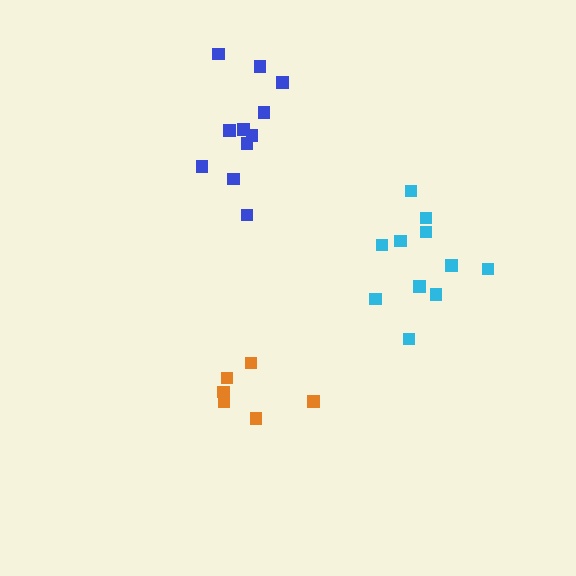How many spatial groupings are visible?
There are 3 spatial groupings.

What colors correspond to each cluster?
The clusters are colored: blue, orange, cyan.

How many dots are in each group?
Group 1: 11 dots, Group 2: 6 dots, Group 3: 11 dots (28 total).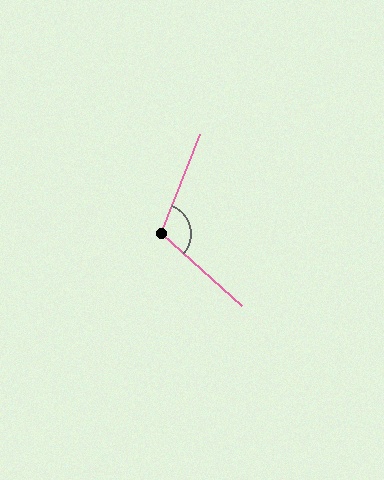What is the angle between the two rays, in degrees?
Approximately 110 degrees.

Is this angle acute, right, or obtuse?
It is obtuse.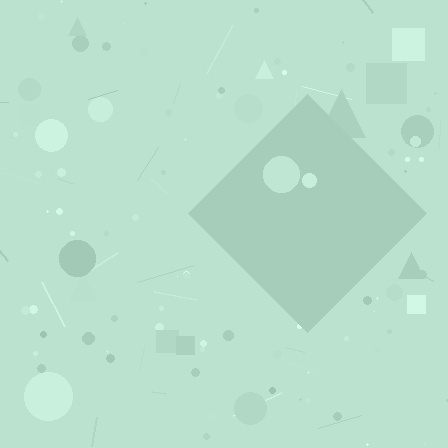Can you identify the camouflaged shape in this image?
The camouflaged shape is a diamond.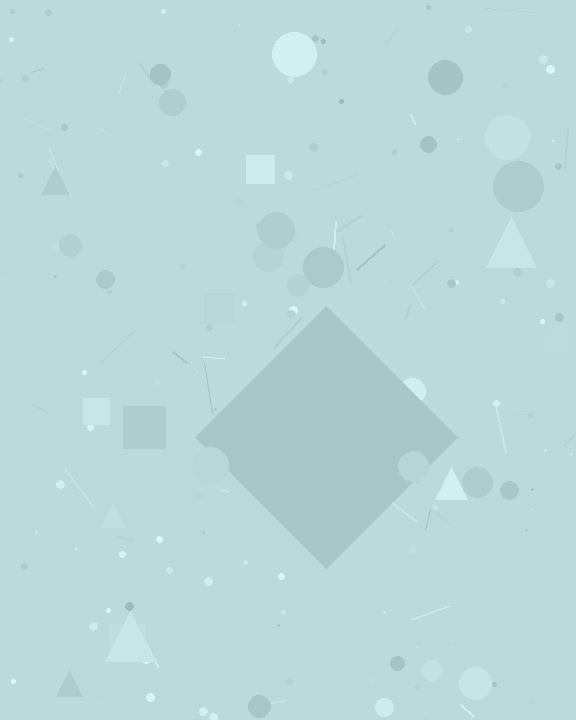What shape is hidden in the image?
A diamond is hidden in the image.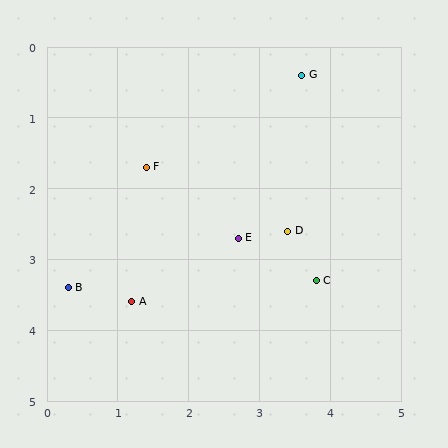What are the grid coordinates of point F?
Point F is at approximately (1.4, 1.7).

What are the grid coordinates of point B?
Point B is at approximately (0.3, 3.4).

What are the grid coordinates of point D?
Point D is at approximately (3.4, 2.6).